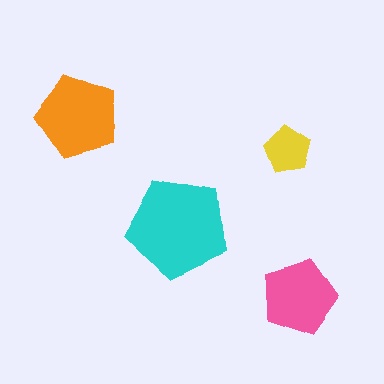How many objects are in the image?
There are 4 objects in the image.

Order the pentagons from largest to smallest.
the cyan one, the orange one, the pink one, the yellow one.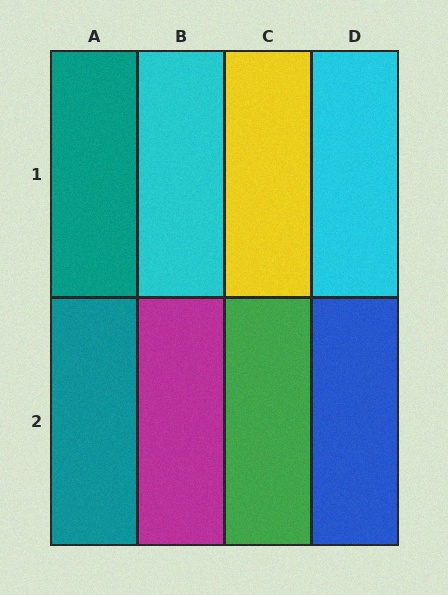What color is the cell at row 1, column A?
Teal.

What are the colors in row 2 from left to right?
Teal, magenta, green, blue.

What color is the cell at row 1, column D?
Cyan.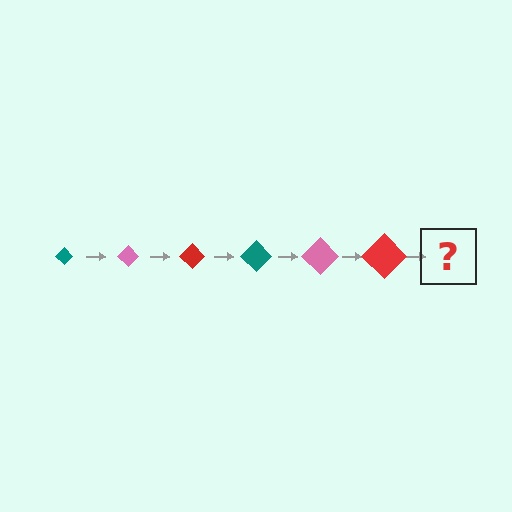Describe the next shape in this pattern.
It should be a teal diamond, larger than the previous one.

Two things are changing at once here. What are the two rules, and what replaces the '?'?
The two rules are that the diamond grows larger each step and the color cycles through teal, pink, and red. The '?' should be a teal diamond, larger than the previous one.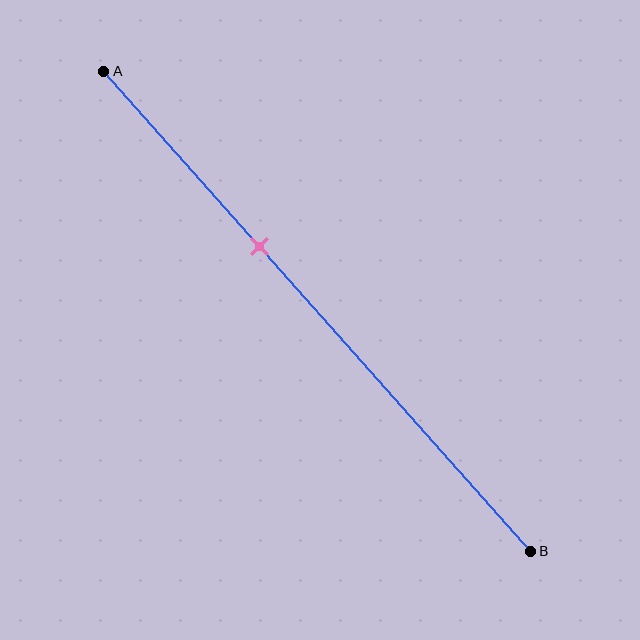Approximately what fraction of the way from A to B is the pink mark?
The pink mark is approximately 35% of the way from A to B.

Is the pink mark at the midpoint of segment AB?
No, the mark is at about 35% from A, not at the 50% midpoint.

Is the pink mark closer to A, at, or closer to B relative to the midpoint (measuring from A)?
The pink mark is closer to point A than the midpoint of segment AB.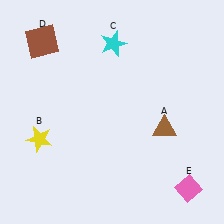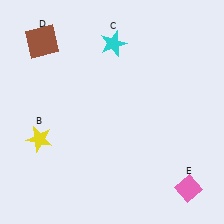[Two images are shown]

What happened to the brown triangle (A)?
The brown triangle (A) was removed in Image 2. It was in the bottom-right area of Image 1.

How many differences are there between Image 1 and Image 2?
There is 1 difference between the two images.